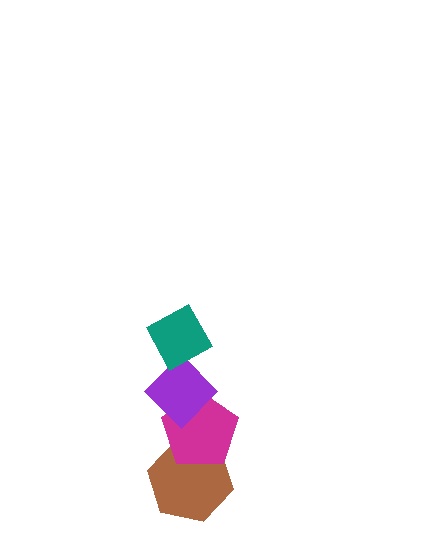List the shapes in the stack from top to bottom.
From top to bottom: the teal diamond, the purple diamond, the magenta pentagon, the brown hexagon.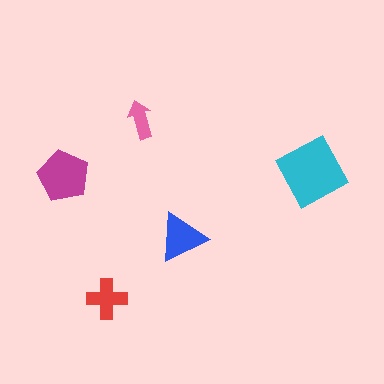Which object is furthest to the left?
The magenta pentagon is leftmost.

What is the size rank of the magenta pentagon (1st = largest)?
2nd.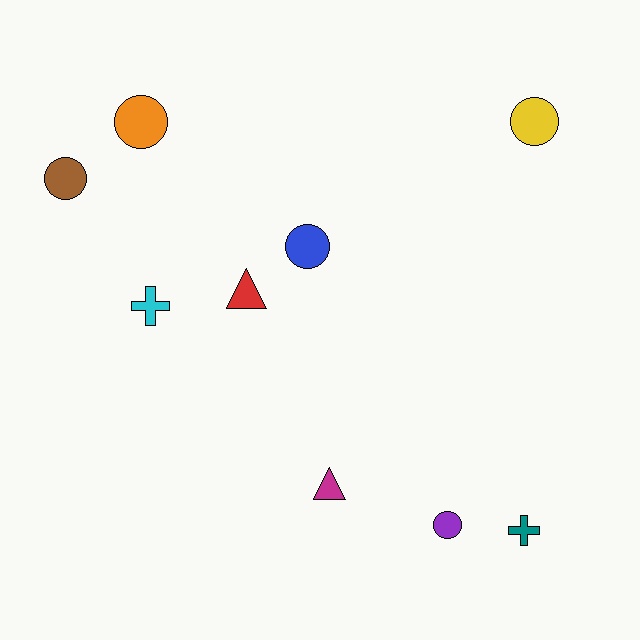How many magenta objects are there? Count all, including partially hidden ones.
There is 1 magenta object.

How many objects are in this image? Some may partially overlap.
There are 9 objects.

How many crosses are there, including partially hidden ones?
There are 2 crosses.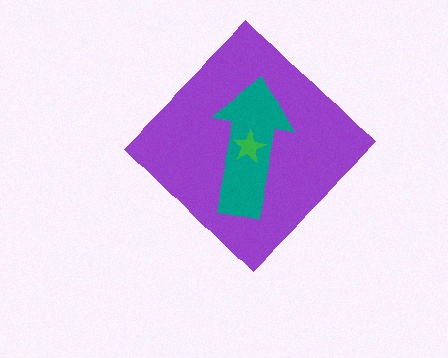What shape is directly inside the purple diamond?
The teal arrow.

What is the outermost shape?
The purple diamond.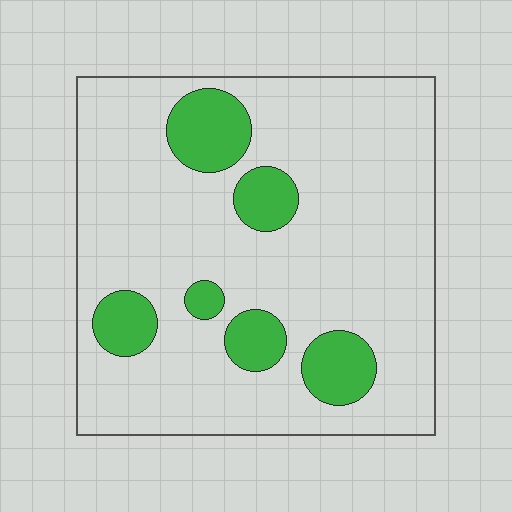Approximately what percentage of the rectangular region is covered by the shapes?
Approximately 15%.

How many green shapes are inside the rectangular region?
6.